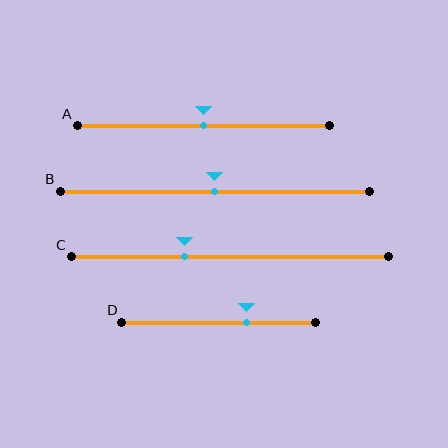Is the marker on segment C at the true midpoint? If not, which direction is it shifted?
No, the marker on segment C is shifted to the left by about 14% of the segment length.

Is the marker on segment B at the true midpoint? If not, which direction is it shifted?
Yes, the marker on segment B is at the true midpoint.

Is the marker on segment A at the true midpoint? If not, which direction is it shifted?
Yes, the marker on segment A is at the true midpoint.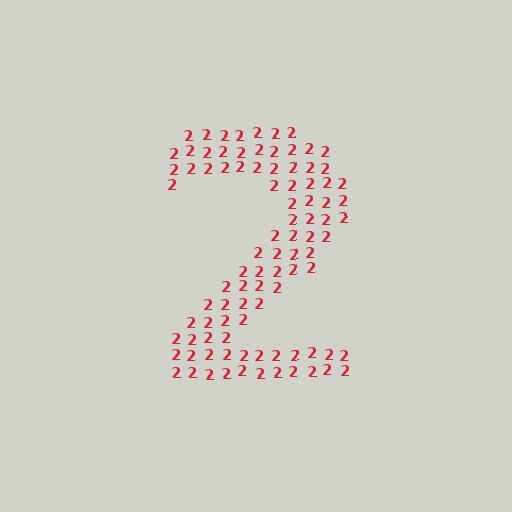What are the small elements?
The small elements are digit 2's.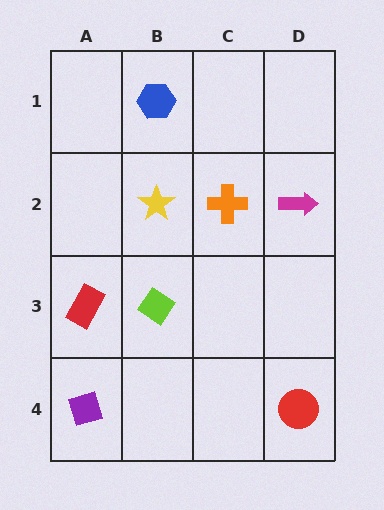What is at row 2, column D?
A magenta arrow.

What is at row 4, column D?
A red circle.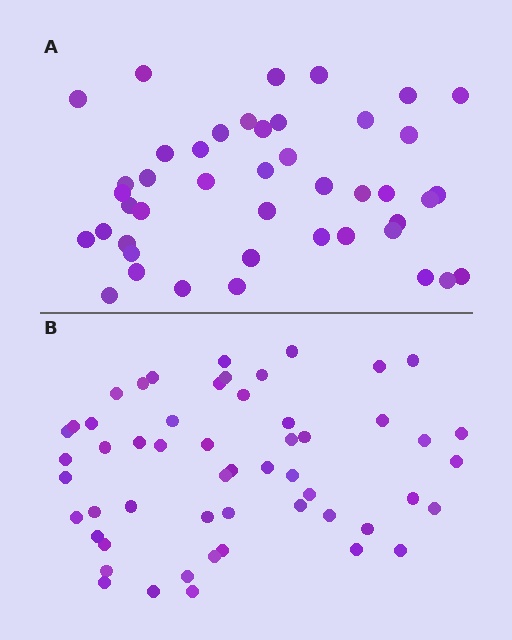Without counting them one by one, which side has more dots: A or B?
Region B (the bottom region) has more dots.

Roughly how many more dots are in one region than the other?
Region B has roughly 10 or so more dots than region A.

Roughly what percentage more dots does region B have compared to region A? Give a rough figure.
About 25% more.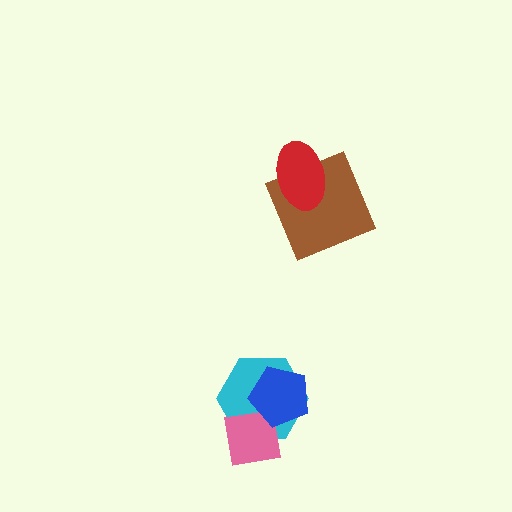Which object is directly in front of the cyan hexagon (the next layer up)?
The pink square is directly in front of the cyan hexagon.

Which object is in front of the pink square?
The blue pentagon is in front of the pink square.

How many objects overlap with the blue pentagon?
2 objects overlap with the blue pentagon.